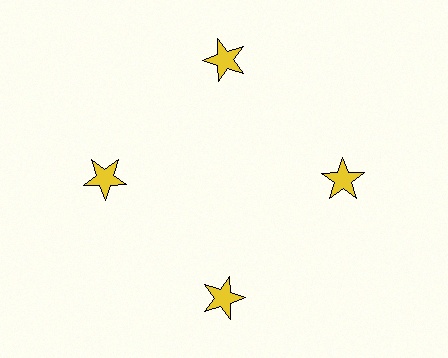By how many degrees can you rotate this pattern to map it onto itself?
The pattern maps onto itself every 90 degrees of rotation.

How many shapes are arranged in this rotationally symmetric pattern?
There are 4 shapes, arranged in 4 groups of 1.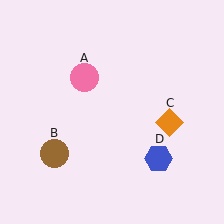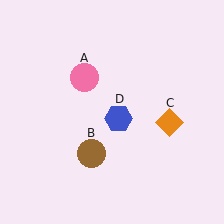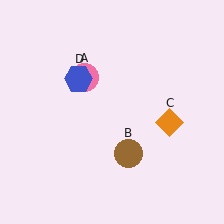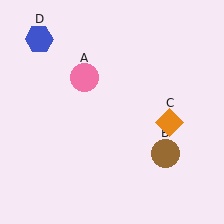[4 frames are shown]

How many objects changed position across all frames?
2 objects changed position: brown circle (object B), blue hexagon (object D).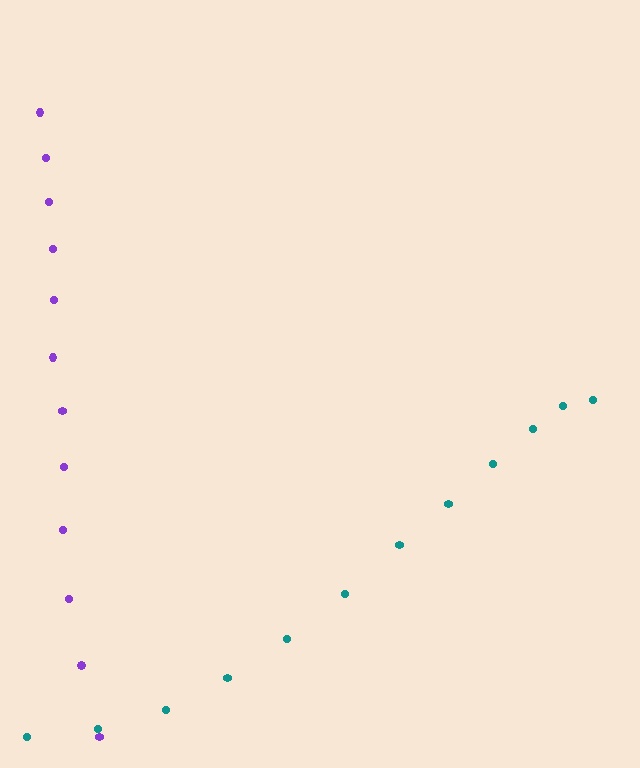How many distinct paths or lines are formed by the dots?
There are 2 distinct paths.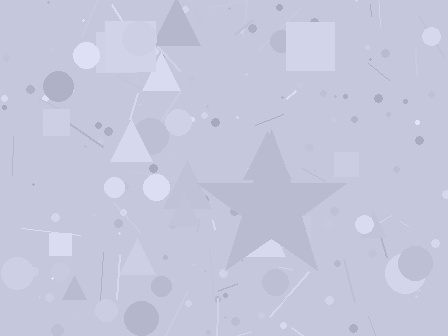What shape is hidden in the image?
A star is hidden in the image.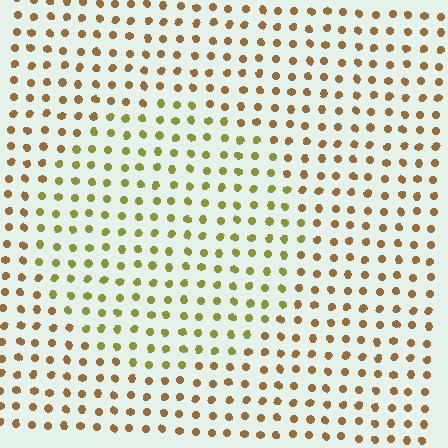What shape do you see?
I see a circle.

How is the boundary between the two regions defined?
The boundary is defined purely by a slight shift in hue (about 34 degrees). Spacing, size, and orientation are identical on both sides.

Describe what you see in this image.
The image is filled with small brown elements in a uniform arrangement. A circle-shaped region is visible where the elements are tinted to a slightly different hue, forming a subtle color boundary.